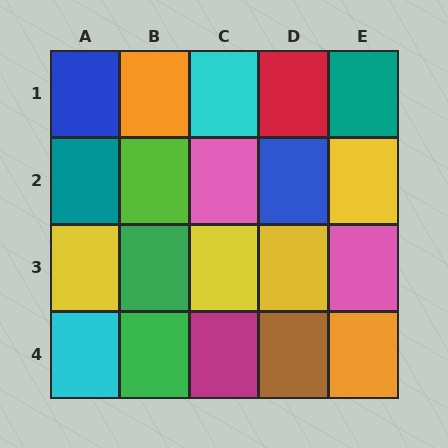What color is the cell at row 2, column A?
Teal.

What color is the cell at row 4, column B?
Green.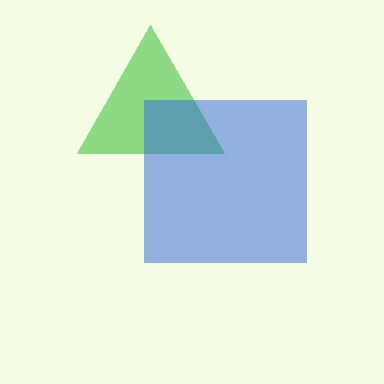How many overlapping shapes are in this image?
There are 2 overlapping shapes in the image.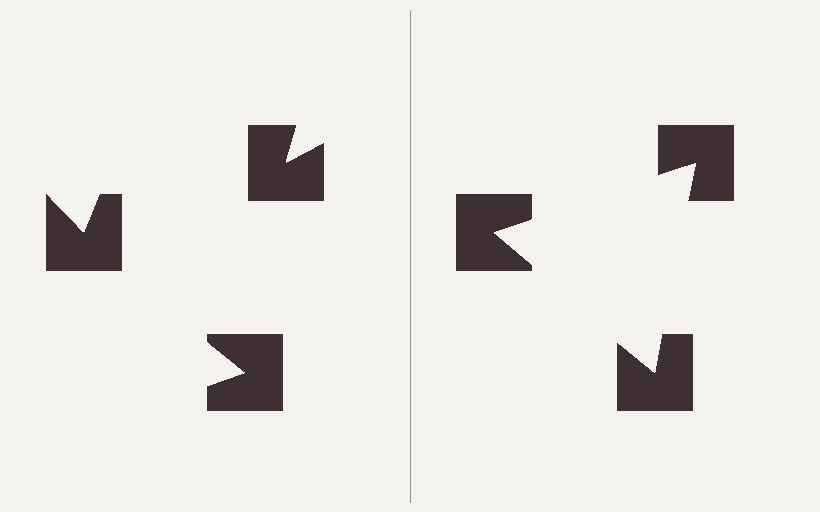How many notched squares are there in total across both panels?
6 — 3 on each side.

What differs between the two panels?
The notched squares are positioned identically on both sides; only the wedge orientations differ. On the right they align to a triangle; on the left they are misaligned.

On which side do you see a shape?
An illusory triangle appears on the right side. On the left side the wedge cuts are rotated, so no coherent shape forms.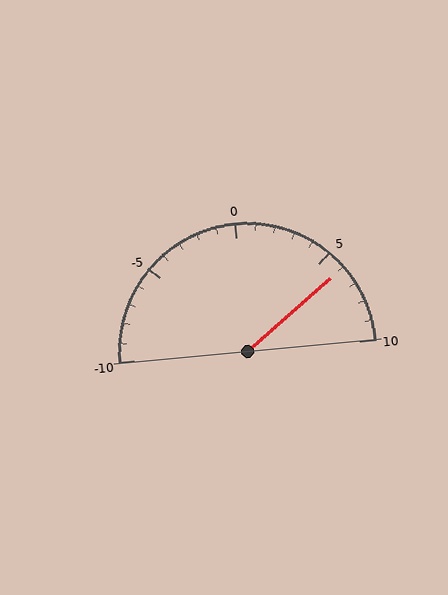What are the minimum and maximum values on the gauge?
The gauge ranges from -10 to 10.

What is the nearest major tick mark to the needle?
The nearest major tick mark is 5.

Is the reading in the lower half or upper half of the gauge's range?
The reading is in the upper half of the range (-10 to 10).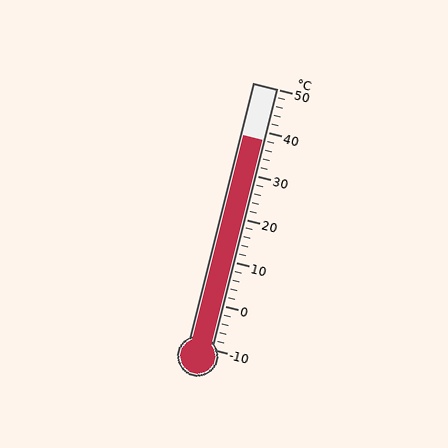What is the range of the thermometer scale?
The thermometer scale ranges from -10°C to 50°C.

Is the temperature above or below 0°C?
The temperature is above 0°C.